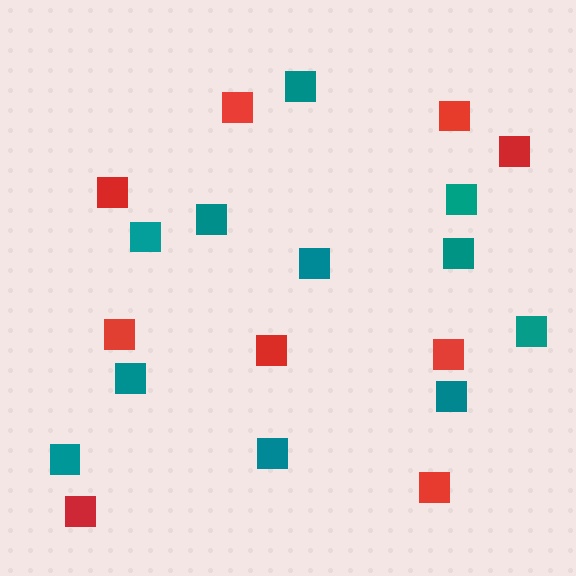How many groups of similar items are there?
There are 2 groups: one group of teal squares (11) and one group of red squares (9).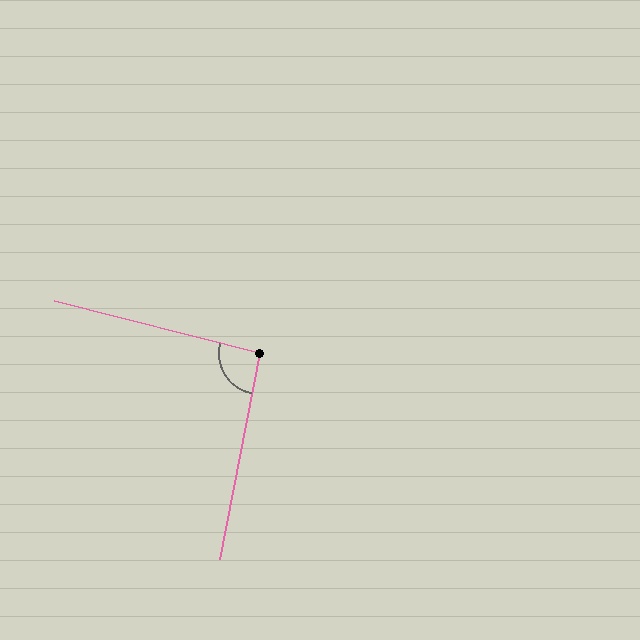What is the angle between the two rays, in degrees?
Approximately 93 degrees.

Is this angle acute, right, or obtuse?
It is approximately a right angle.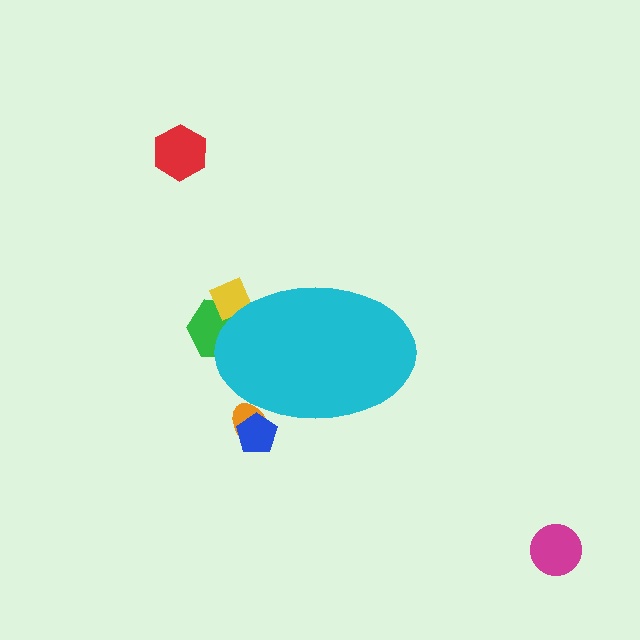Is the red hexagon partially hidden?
No, the red hexagon is fully visible.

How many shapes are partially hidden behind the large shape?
4 shapes are partially hidden.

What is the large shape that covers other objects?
A cyan ellipse.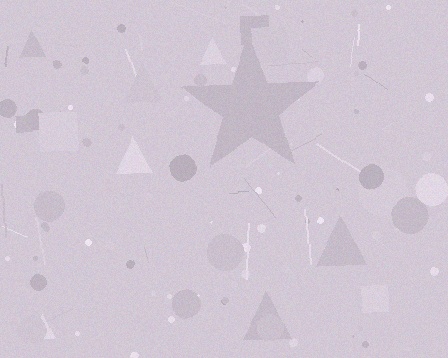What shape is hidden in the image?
A star is hidden in the image.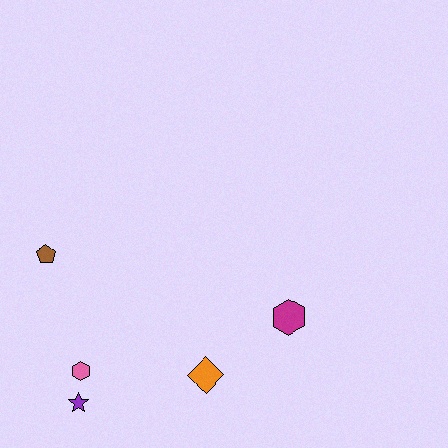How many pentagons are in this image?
There is 1 pentagon.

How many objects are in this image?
There are 5 objects.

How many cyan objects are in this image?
There are no cyan objects.